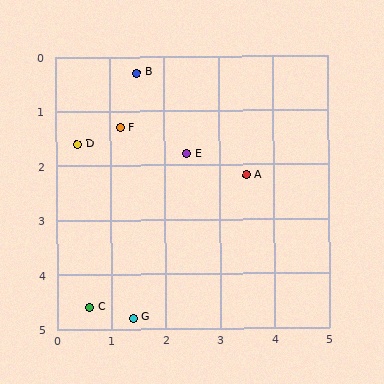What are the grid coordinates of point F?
Point F is at approximately (1.2, 1.3).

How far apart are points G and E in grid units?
Points G and E are about 3.2 grid units apart.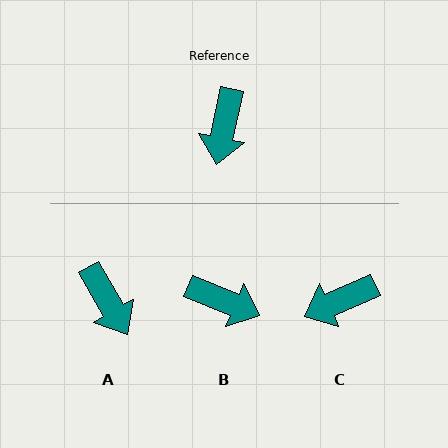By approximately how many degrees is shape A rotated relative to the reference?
Approximately 42 degrees counter-clockwise.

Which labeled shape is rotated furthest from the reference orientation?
B, about 79 degrees away.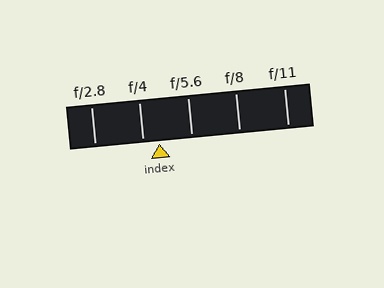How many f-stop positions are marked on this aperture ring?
There are 5 f-stop positions marked.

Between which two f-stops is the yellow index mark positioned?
The index mark is between f/4 and f/5.6.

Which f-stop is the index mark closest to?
The index mark is closest to f/4.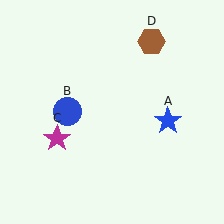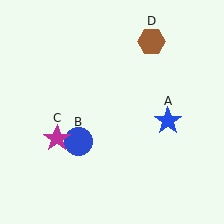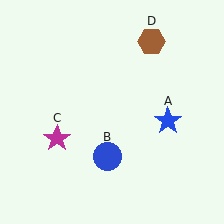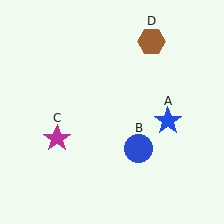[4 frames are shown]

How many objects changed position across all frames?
1 object changed position: blue circle (object B).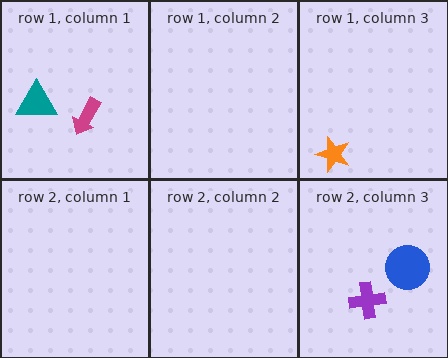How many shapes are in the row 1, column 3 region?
1.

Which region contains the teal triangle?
The row 1, column 1 region.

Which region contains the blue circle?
The row 2, column 3 region.